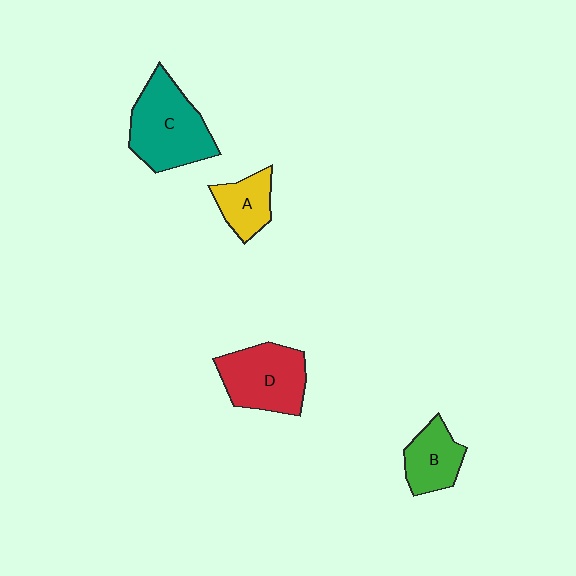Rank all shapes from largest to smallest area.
From largest to smallest: C (teal), D (red), B (green), A (yellow).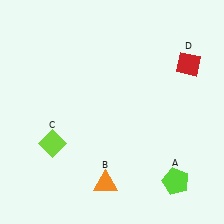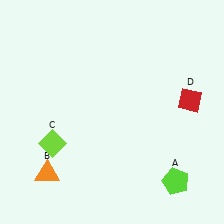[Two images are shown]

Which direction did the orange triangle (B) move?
The orange triangle (B) moved left.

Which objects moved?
The objects that moved are: the orange triangle (B), the red diamond (D).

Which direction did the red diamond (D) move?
The red diamond (D) moved down.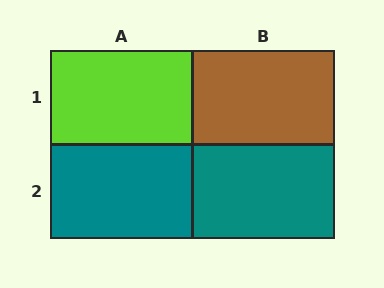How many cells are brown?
1 cell is brown.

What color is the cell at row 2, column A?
Teal.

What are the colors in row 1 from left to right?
Lime, brown.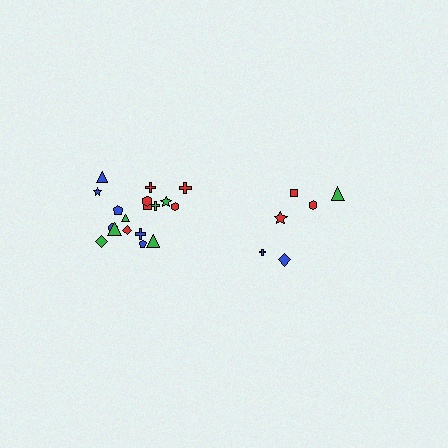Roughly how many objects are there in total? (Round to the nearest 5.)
Roughly 25 objects in total.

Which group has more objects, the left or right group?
The left group.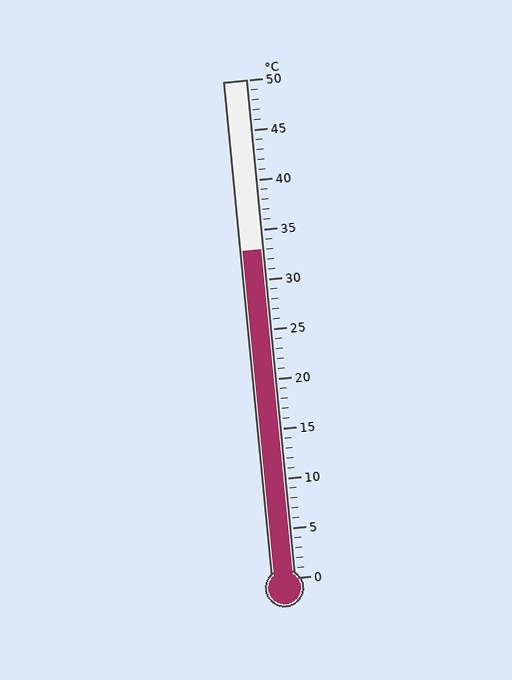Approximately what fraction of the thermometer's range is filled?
The thermometer is filled to approximately 65% of its range.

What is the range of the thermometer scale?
The thermometer scale ranges from 0°C to 50°C.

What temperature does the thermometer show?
The thermometer shows approximately 33°C.